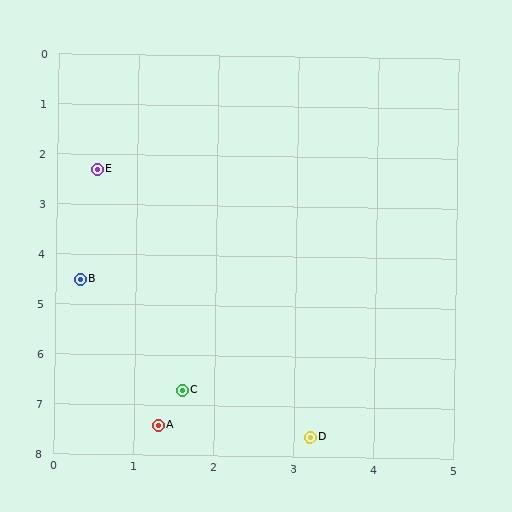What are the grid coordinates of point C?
Point C is at approximately (1.6, 6.7).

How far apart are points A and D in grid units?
Points A and D are about 1.9 grid units apart.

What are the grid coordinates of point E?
Point E is at approximately (0.5, 2.3).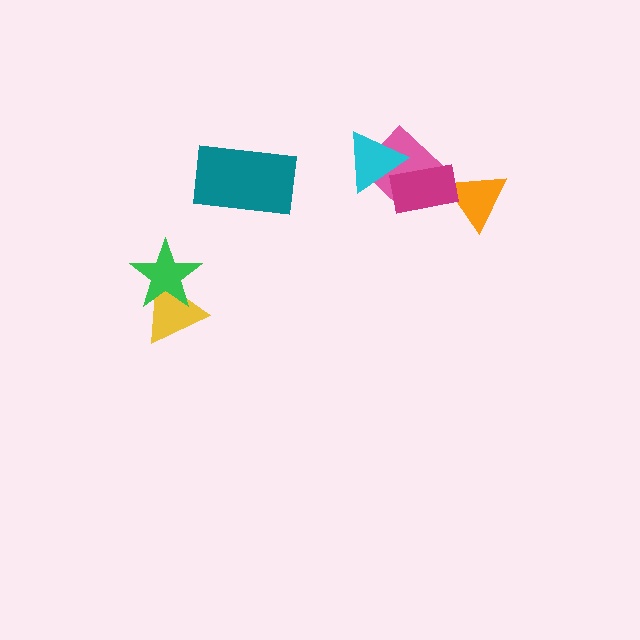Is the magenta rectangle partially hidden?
Yes, it is partially covered by another shape.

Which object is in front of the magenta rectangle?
The cyan triangle is in front of the magenta rectangle.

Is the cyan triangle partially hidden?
No, no other shape covers it.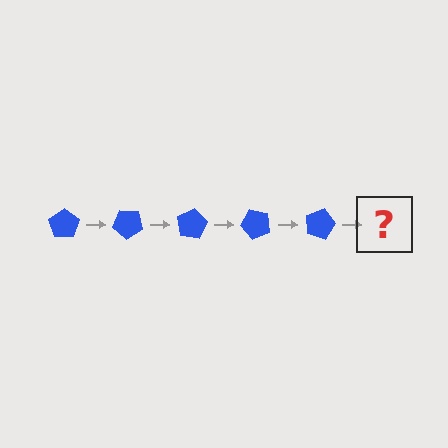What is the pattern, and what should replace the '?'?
The pattern is that the pentagon rotates 40 degrees each step. The '?' should be a blue pentagon rotated 200 degrees.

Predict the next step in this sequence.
The next step is a blue pentagon rotated 200 degrees.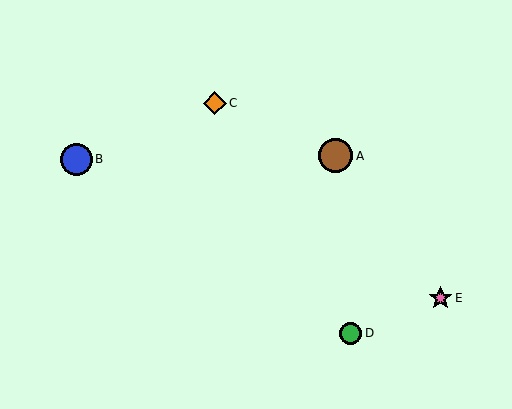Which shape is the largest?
The brown circle (labeled A) is the largest.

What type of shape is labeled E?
Shape E is a pink star.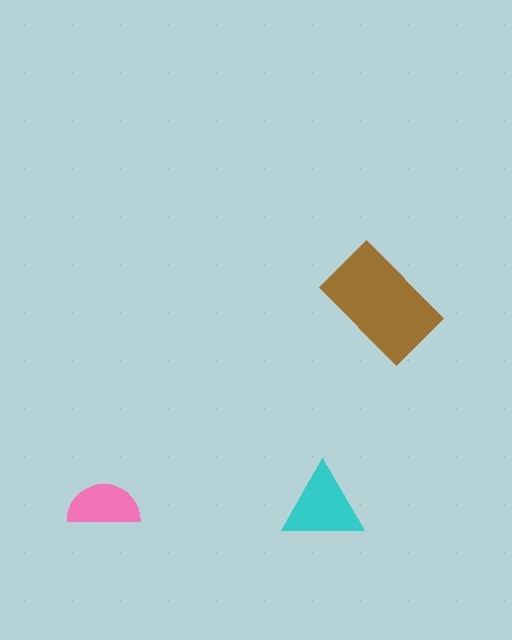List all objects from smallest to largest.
The pink semicircle, the cyan triangle, the brown rectangle.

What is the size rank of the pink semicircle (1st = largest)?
3rd.